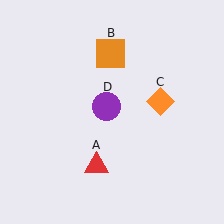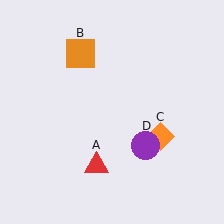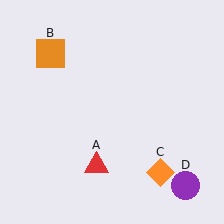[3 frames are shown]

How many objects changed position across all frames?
3 objects changed position: orange square (object B), orange diamond (object C), purple circle (object D).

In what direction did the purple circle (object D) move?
The purple circle (object D) moved down and to the right.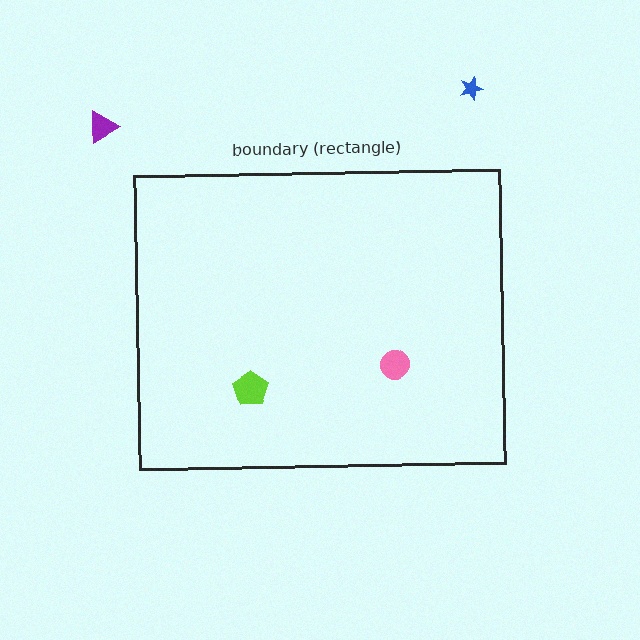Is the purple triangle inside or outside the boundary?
Outside.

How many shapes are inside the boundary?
2 inside, 2 outside.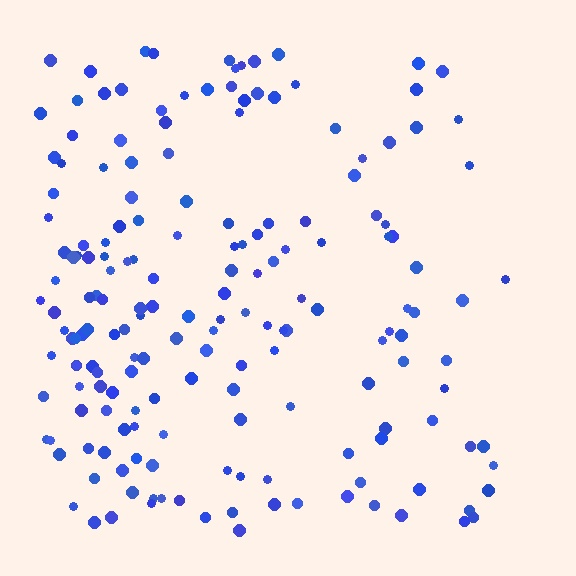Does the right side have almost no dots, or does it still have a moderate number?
Still a moderate number, just noticeably fewer than the left.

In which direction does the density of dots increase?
From right to left, with the left side densest.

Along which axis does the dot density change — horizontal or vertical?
Horizontal.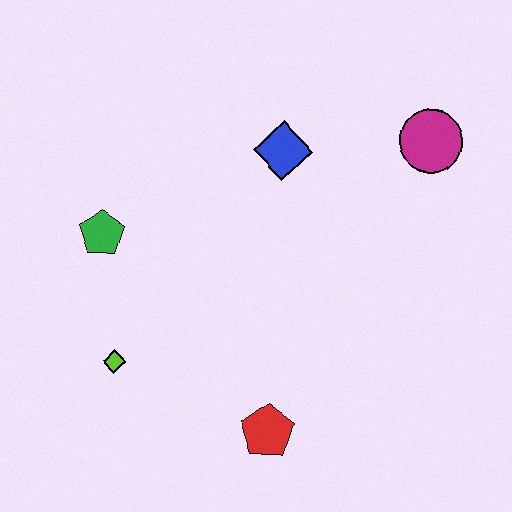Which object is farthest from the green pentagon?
The magenta circle is farthest from the green pentagon.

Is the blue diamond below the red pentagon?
No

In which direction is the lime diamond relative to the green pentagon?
The lime diamond is below the green pentagon.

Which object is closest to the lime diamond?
The green pentagon is closest to the lime diamond.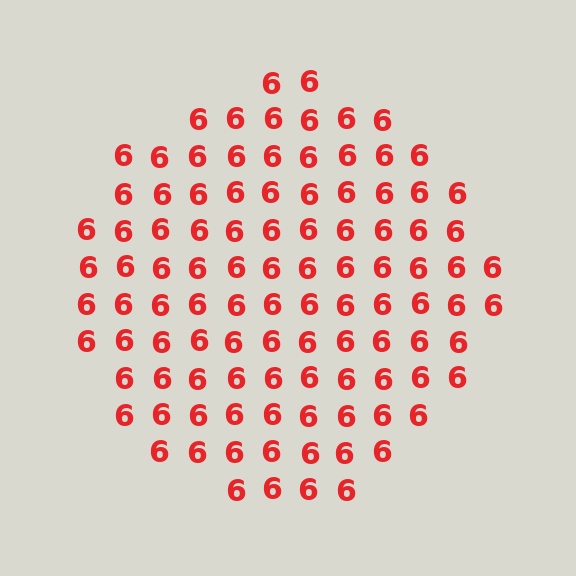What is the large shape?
The large shape is a circle.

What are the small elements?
The small elements are digit 6's.